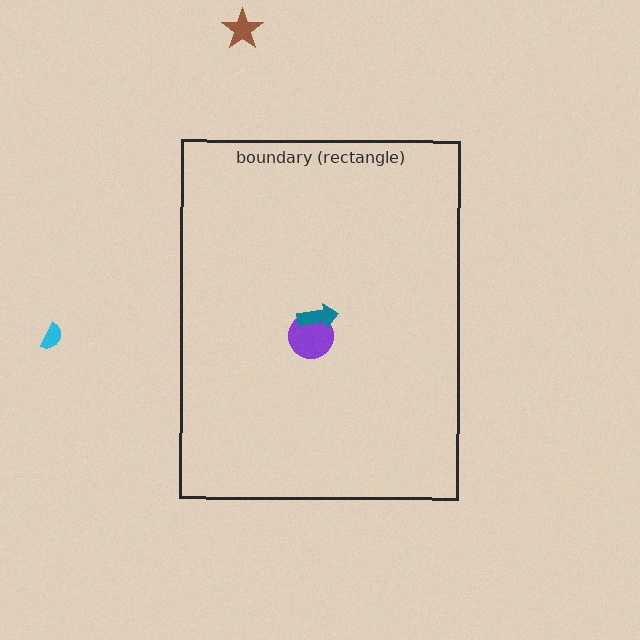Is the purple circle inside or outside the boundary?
Inside.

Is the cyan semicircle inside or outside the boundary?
Outside.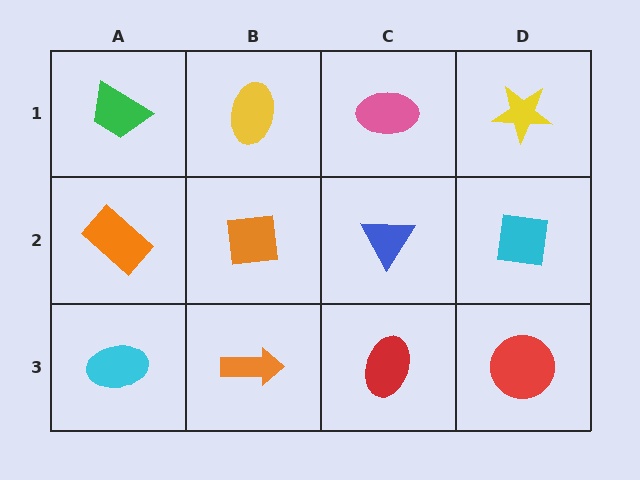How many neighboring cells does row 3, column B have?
3.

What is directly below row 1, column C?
A blue triangle.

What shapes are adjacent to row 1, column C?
A blue triangle (row 2, column C), a yellow ellipse (row 1, column B), a yellow star (row 1, column D).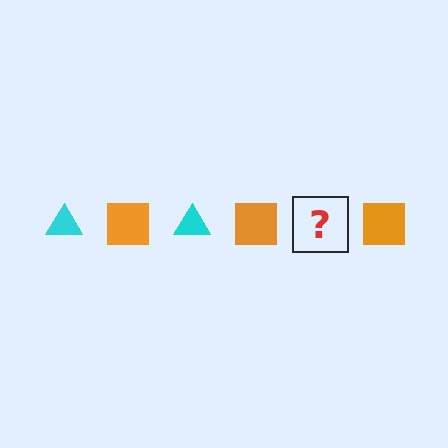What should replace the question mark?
The question mark should be replaced with a cyan triangle.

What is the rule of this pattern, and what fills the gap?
The rule is that the pattern alternates between cyan triangle and orange square. The gap should be filled with a cyan triangle.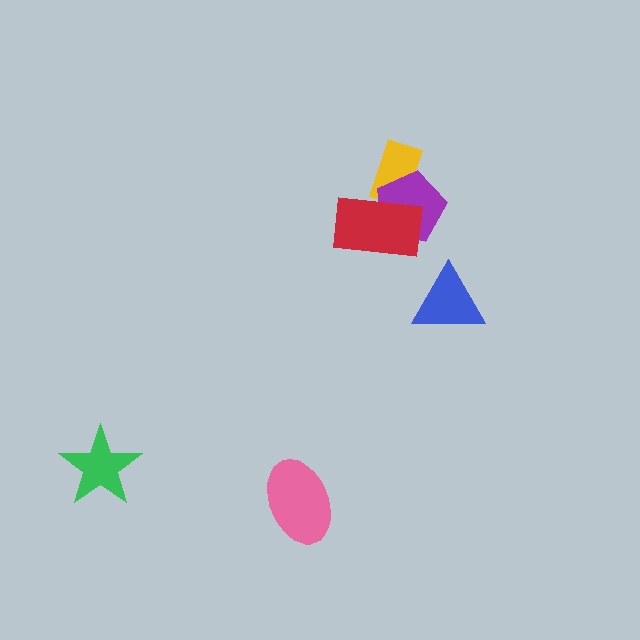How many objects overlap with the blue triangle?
0 objects overlap with the blue triangle.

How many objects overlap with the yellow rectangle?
2 objects overlap with the yellow rectangle.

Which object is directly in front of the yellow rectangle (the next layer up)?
The purple pentagon is directly in front of the yellow rectangle.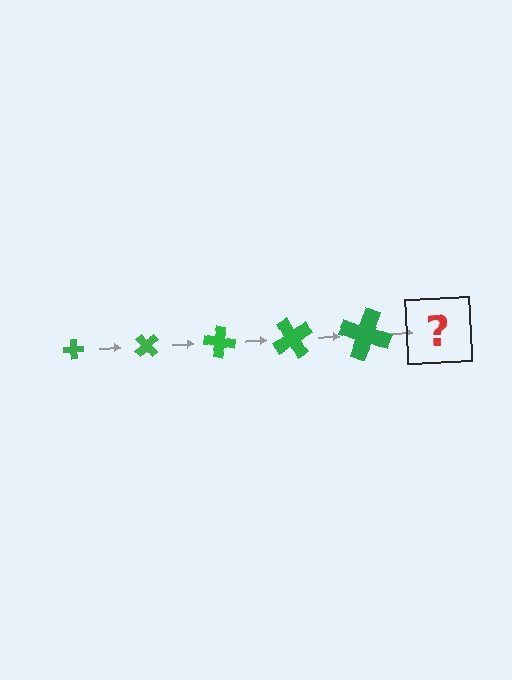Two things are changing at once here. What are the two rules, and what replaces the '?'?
The two rules are that the cross grows larger each step and it rotates 50 degrees each step. The '?' should be a cross, larger than the previous one and rotated 250 degrees from the start.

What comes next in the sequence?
The next element should be a cross, larger than the previous one and rotated 250 degrees from the start.